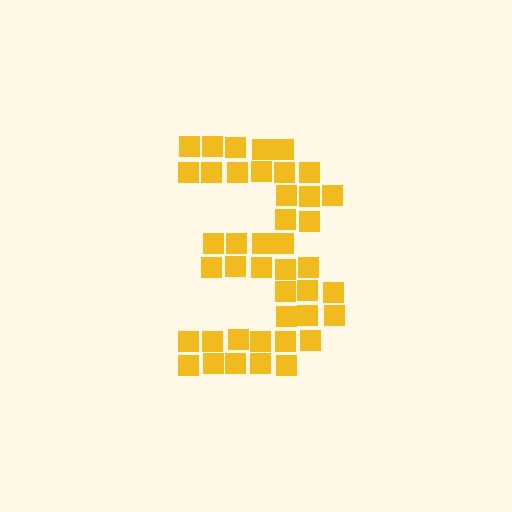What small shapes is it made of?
It is made of small squares.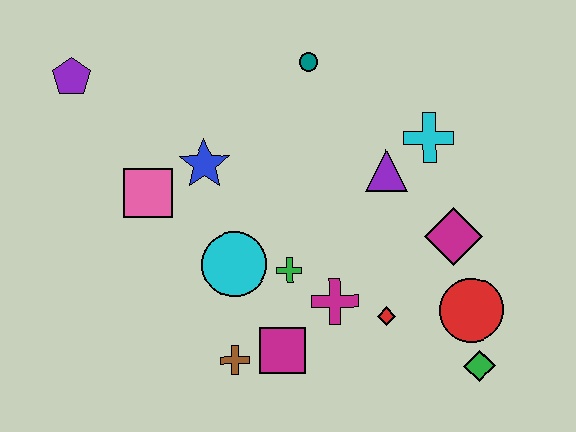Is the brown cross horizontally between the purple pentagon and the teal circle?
Yes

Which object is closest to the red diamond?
The magenta cross is closest to the red diamond.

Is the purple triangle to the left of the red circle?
Yes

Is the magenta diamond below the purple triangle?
Yes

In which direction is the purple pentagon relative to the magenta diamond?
The purple pentagon is to the left of the magenta diamond.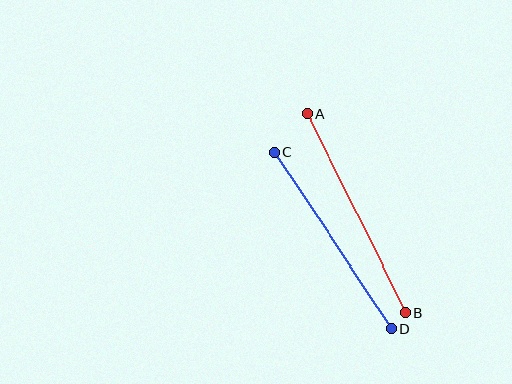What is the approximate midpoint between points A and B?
The midpoint is at approximately (356, 214) pixels.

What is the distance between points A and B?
The distance is approximately 222 pixels.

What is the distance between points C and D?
The distance is approximately 212 pixels.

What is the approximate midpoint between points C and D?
The midpoint is at approximately (333, 241) pixels.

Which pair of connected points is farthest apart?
Points A and B are farthest apart.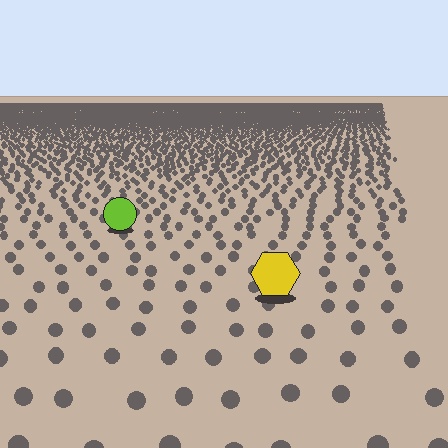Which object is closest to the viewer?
The yellow hexagon is closest. The texture marks near it are larger and more spread out.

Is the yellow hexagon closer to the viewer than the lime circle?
Yes. The yellow hexagon is closer — you can tell from the texture gradient: the ground texture is coarser near it.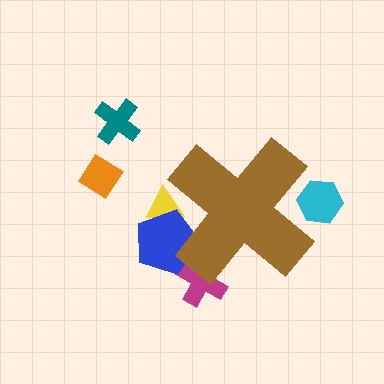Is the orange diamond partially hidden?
No, the orange diamond is fully visible.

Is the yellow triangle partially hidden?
Yes, the yellow triangle is partially hidden behind the brown cross.